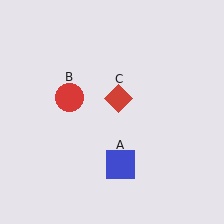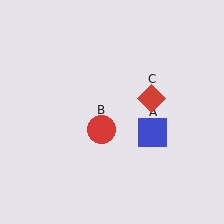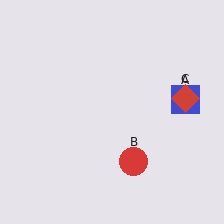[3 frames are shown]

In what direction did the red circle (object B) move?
The red circle (object B) moved down and to the right.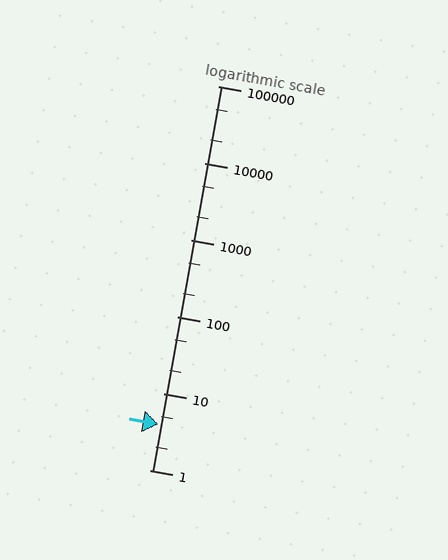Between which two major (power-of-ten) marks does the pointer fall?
The pointer is between 1 and 10.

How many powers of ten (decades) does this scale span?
The scale spans 5 decades, from 1 to 100000.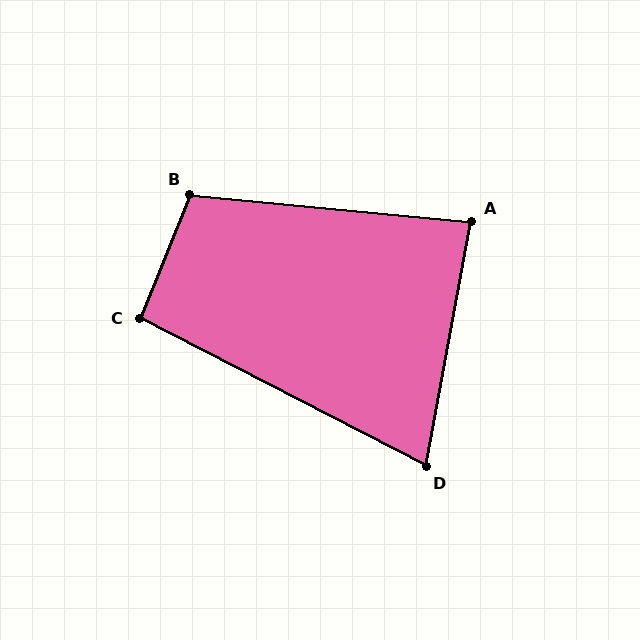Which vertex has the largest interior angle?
B, at approximately 107 degrees.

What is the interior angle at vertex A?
Approximately 85 degrees (acute).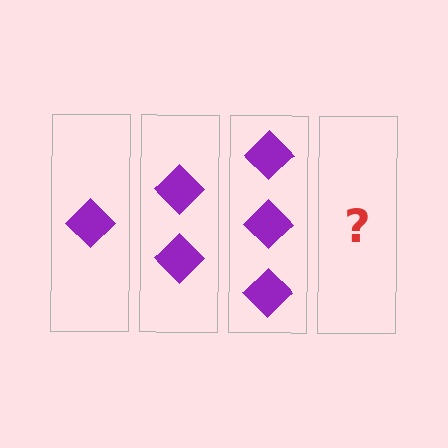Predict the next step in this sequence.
The next step is 4 diamonds.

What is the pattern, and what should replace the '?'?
The pattern is that each step adds one more diamond. The '?' should be 4 diamonds.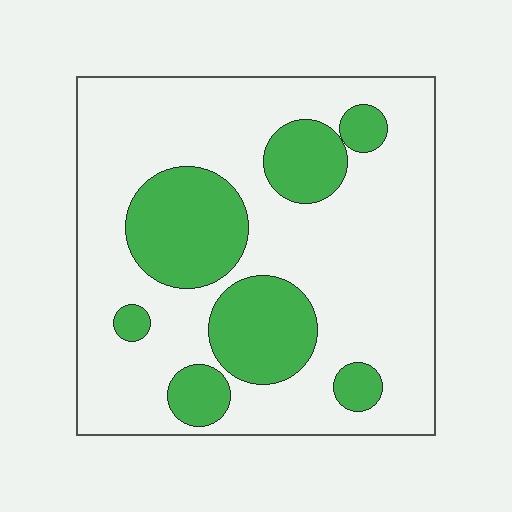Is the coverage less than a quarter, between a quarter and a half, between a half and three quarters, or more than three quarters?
Between a quarter and a half.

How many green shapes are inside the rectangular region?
7.